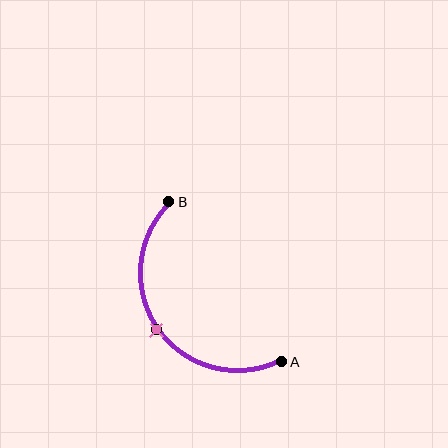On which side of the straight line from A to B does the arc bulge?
The arc bulges below and to the left of the straight line connecting A and B.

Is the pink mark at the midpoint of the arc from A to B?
Yes. The pink mark lies on the arc at equal arc-length from both A and B — it is the arc midpoint.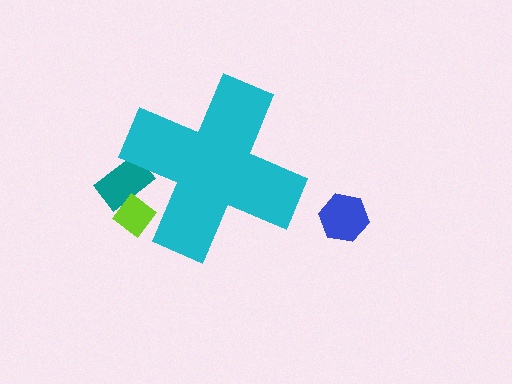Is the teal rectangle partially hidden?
Yes, the teal rectangle is partially hidden behind the cyan cross.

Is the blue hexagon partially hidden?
No, the blue hexagon is fully visible.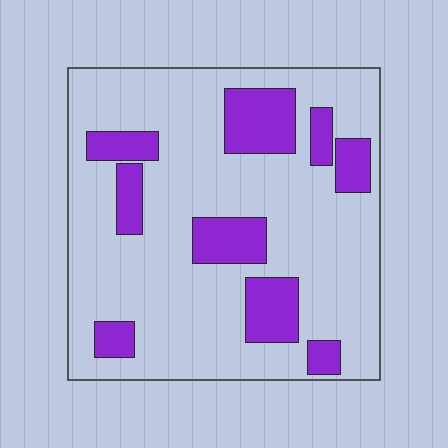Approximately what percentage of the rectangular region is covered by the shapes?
Approximately 20%.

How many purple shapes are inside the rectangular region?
9.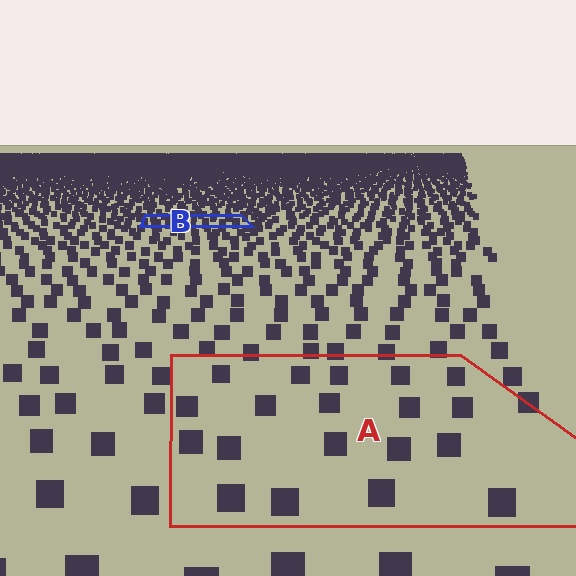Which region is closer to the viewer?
Region A is closer. The texture elements there are larger and more spread out.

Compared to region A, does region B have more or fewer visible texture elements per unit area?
Region B has more texture elements per unit area — they are packed more densely because it is farther away.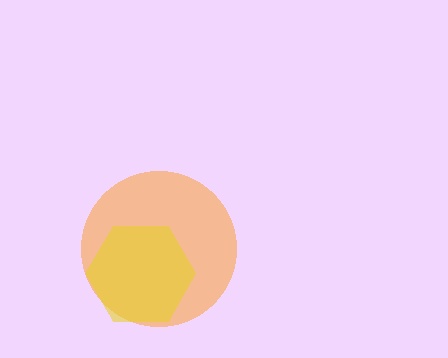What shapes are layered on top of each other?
The layered shapes are: an orange circle, a yellow hexagon.